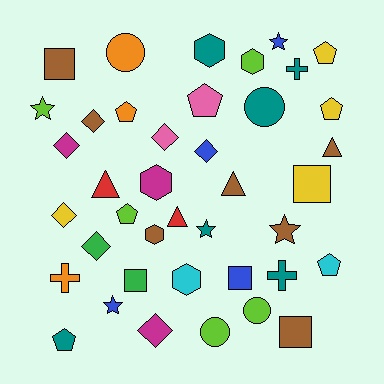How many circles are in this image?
There are 4 circles.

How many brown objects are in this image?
There are 7 brown objects.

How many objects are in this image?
There are 40 objects.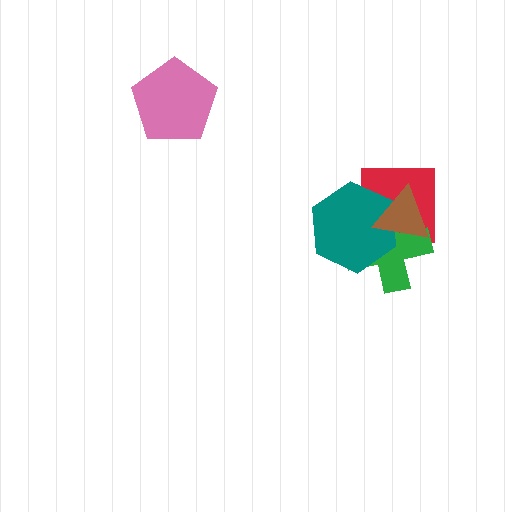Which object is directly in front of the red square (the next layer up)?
The green cross is directly in front of the red square.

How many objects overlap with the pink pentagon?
0 objects overlap with the pink pentagon.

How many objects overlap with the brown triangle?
3 objects overlap with the brown triangle.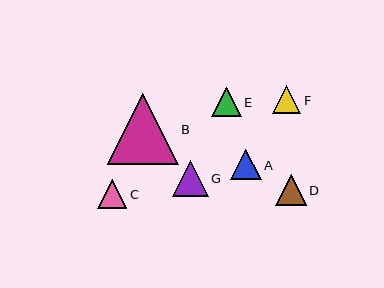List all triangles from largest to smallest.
From largest to smallest: B, G, D, A, E, C, F.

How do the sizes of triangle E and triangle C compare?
Triangle E and triangle C are approximately the same size.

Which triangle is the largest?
Triangle B is the largest with a size of approximately 71 pixels.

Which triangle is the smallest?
Triangle F is the smallest with a size of approximately 28 pixels.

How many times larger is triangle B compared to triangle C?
Triangle B is approximately 2.4 times the size of triangle C.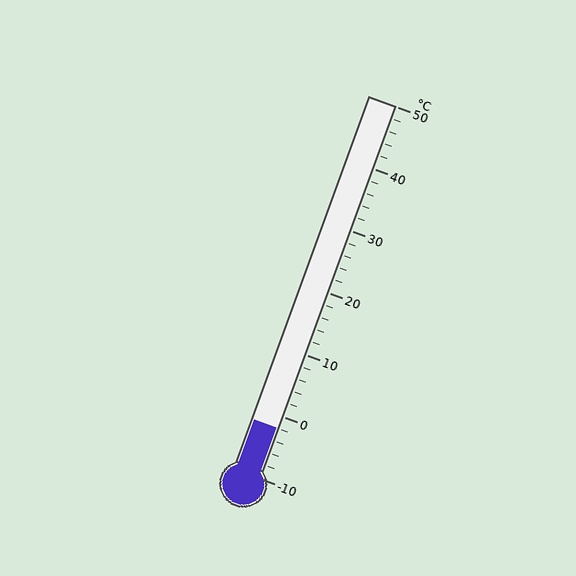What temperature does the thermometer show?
The thermometer shows approximately -2°C.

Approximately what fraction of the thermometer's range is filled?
The thermometer is filled to approximately 15% of its range.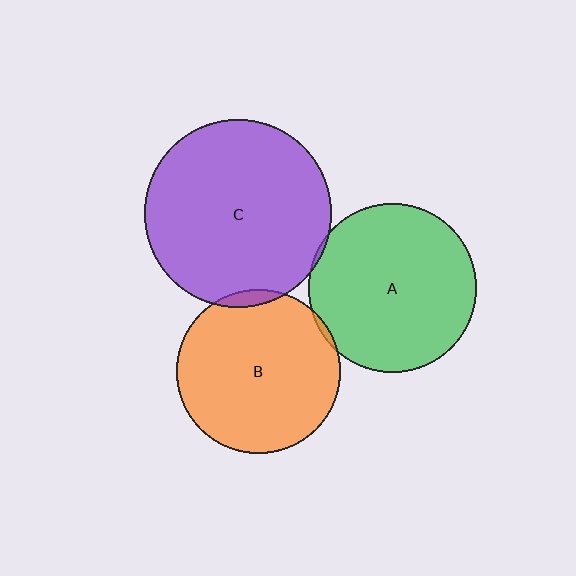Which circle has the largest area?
Circle C (purple).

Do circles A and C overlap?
Yes.